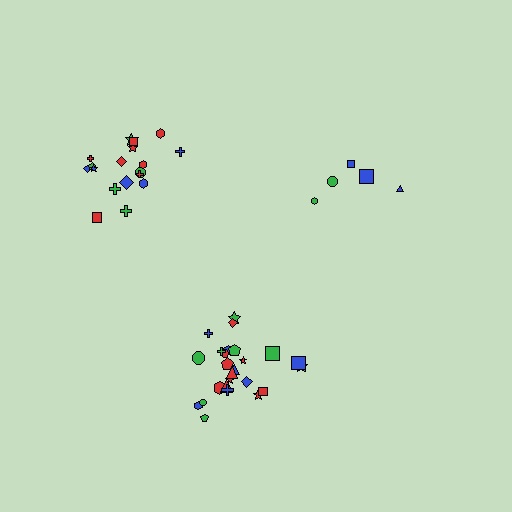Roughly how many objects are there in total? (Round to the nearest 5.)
Roughly 50 objects in total.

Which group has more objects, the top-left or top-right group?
The top-left group.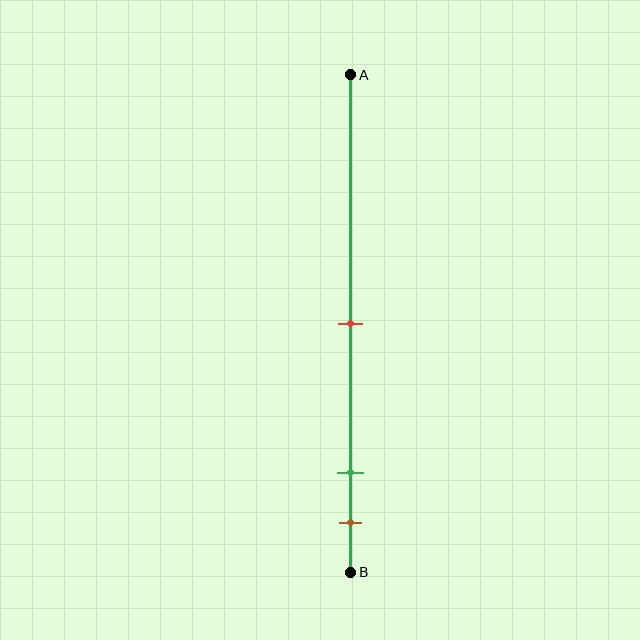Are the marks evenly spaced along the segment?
No, the marks are not evenly spaced.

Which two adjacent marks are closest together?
The green and brown marks are the closest adjacent pair.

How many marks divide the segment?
There are 3 marks dividing the segment.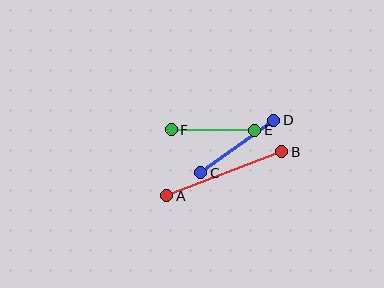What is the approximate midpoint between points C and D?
The midpoint is at approximately (237, 147) pixels.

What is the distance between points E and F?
The distance is approximately 84 pixels.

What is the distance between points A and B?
The distance is approximately 123 pixels.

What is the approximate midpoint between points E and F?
The midpoint is at approximately (213, 130) pixels.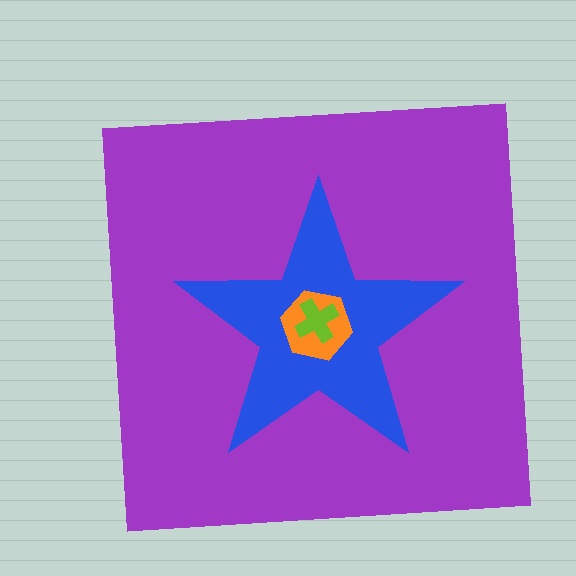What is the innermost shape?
The lime cross.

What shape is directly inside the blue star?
The orange hexagon.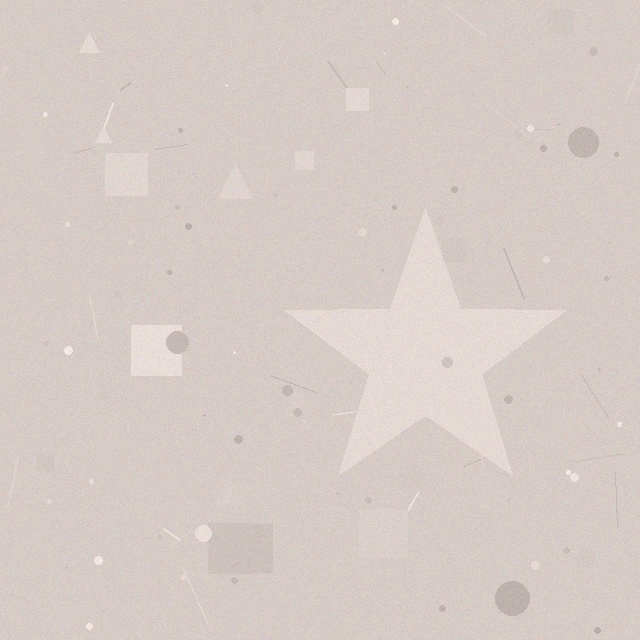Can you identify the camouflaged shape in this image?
The camouflaged shape is a star.